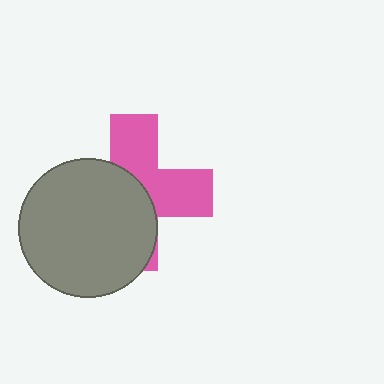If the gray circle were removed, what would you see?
You would see the complete pink cross.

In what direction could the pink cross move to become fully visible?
The pink cross could move toward the upper-right. That would shift it out from behind the gray circle entirely.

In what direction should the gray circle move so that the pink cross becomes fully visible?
The gray circle should move toward the lower-left. That is the shortest direction to clear the overlap and leave the pink cross fully visible.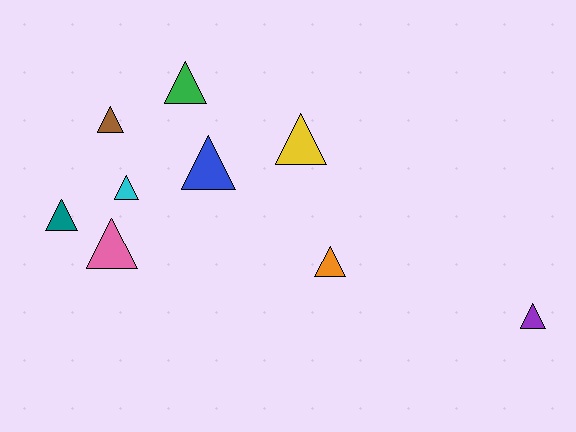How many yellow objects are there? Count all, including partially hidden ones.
There is 1 yellow object.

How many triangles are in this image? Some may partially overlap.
There are 9 triangles.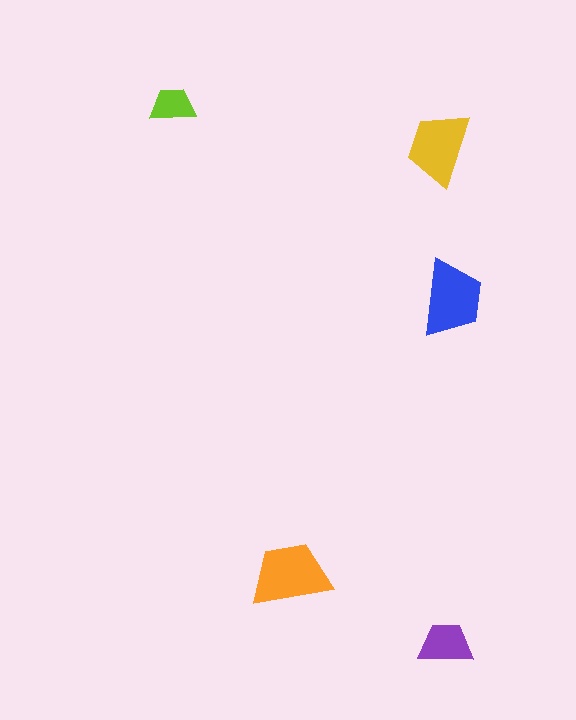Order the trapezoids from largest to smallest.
the orange one, the blue one, the yellow one, the purple one, the lime one.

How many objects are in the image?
There are 5 objects in the image.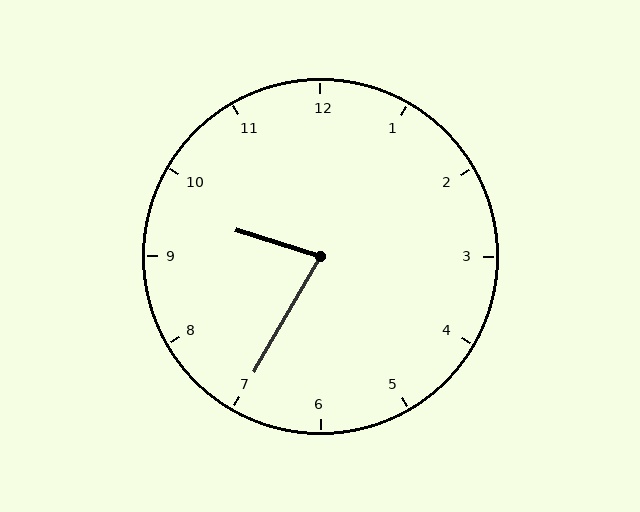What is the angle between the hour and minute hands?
Approximately 78 degrees.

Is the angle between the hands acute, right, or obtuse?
It is acute.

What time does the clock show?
9:35.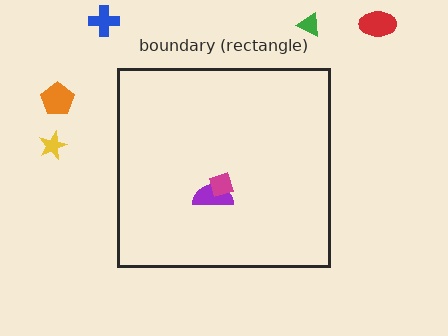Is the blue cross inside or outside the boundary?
Outside.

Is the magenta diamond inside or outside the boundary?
Inside.